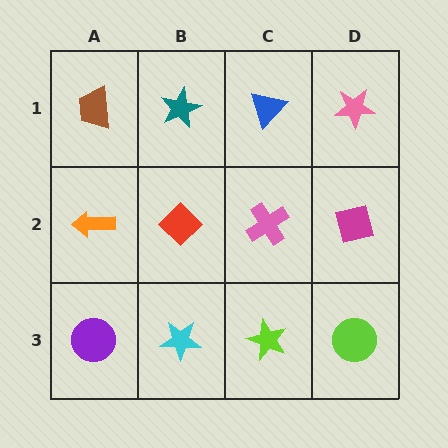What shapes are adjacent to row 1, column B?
A red diamond (row 2, column B), a brown trapezoid (row 1, column A), a blue triangle (row 1, column C).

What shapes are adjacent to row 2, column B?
A teal star (row 1, column B), a cyan star (row 3, column B), an orange arrow (row 2, column A), a pink cross (row 2, column C).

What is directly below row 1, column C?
A pink cross.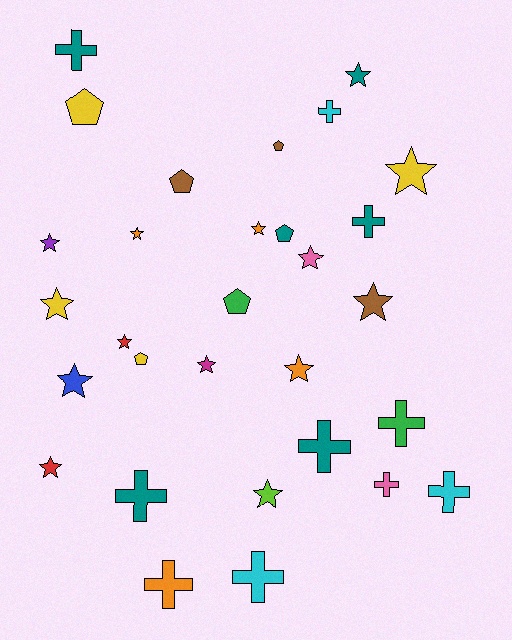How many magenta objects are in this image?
There is 1 magenta object.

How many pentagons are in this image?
There are 6 pentagons.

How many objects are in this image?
There are 30 objects.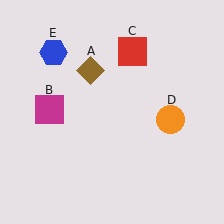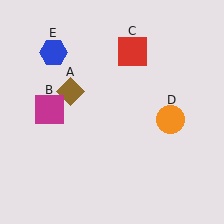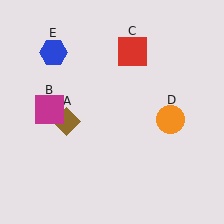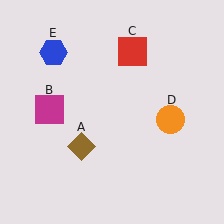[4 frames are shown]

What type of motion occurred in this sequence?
The brown diamond (object A) rotated counterclockwise around the center of the scene.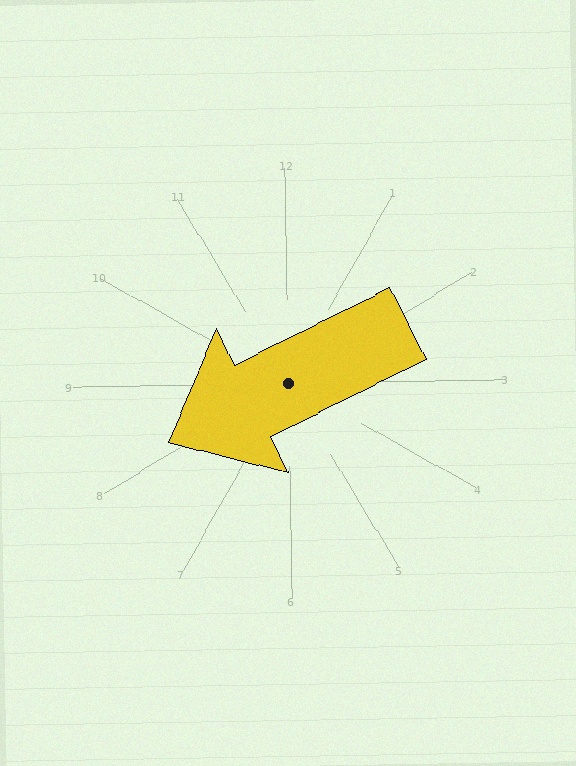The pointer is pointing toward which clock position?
Roughly 8 o'clock.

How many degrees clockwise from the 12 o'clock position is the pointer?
Approximately 245 degrees.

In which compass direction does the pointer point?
Southwest.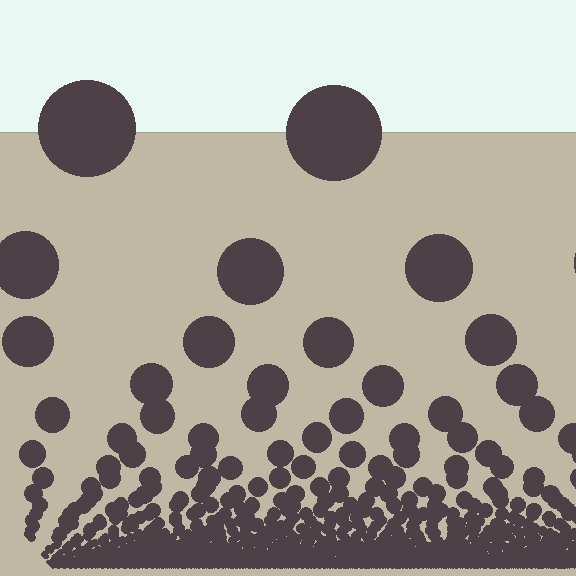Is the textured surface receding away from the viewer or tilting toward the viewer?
The surface appears to tilt toward the viewer. Texture elements get larger and sparser toward the top.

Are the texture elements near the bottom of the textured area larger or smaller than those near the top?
Smaller. The gradient is inverted — elements near the bottom are smaller and denser.